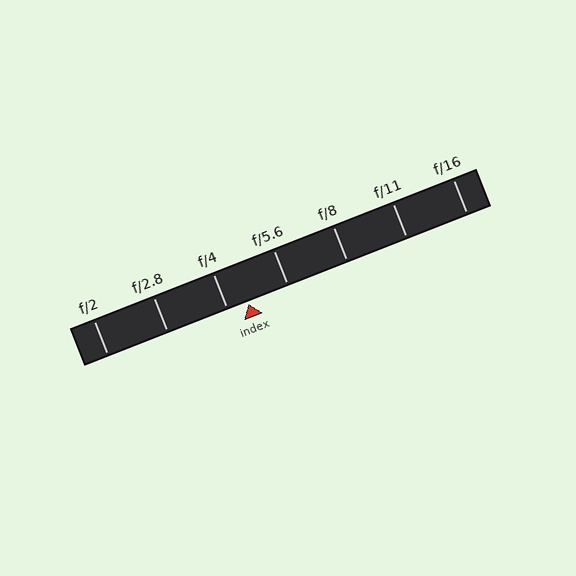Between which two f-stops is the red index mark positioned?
The index mark is between f/4 and f/5.6.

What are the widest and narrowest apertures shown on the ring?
The widest aperture shown is f/2 and the narrowest is f/16.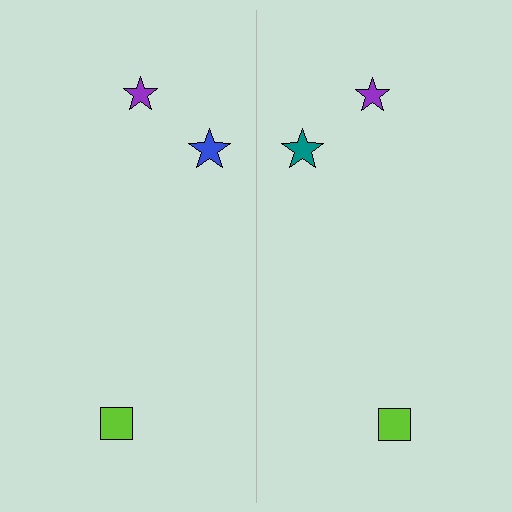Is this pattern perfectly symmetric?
No, the pattern is not perfectly symmetric. The teal star on the right side breaks the symmetry — its mirror counterpart is blue.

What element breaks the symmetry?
The teal star on the right side breaks the symmetry — its mirror counterpart is blue.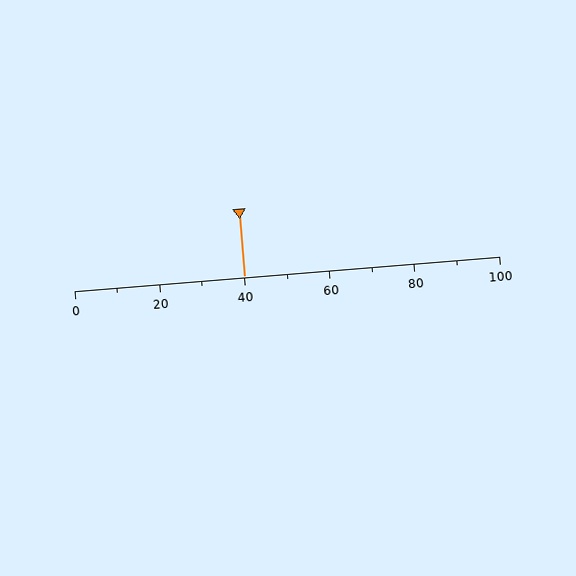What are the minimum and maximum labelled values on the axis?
The axis runs from 0 to 100.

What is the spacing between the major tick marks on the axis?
The major ticks are spaced 20 apart.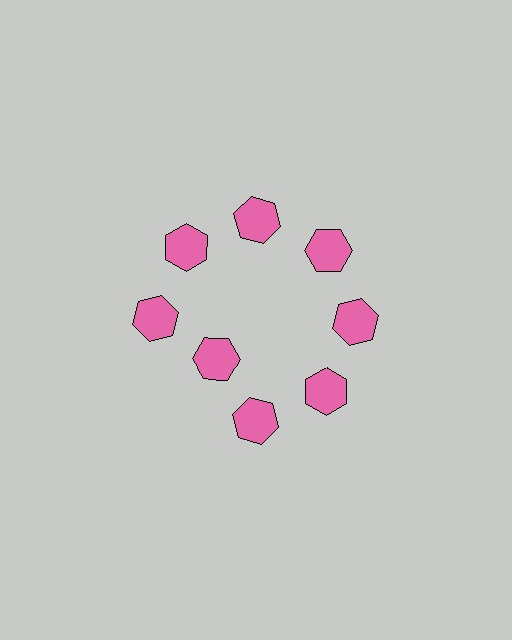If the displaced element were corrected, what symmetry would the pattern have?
It would have 8-fold rotational symmetry — the pattern would map onto itself every 45 degrees.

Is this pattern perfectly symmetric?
No. The 8 pink hexagons are arranged in a ring, but one element near the 8 o'clock position is pulled inward toward the center, breaking the 8-fold rotational symmetry.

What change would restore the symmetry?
The symmetry would be restored by moving it outward, back onto the ring so that all 8 hexagons sit at equal angles and equal distance from the center.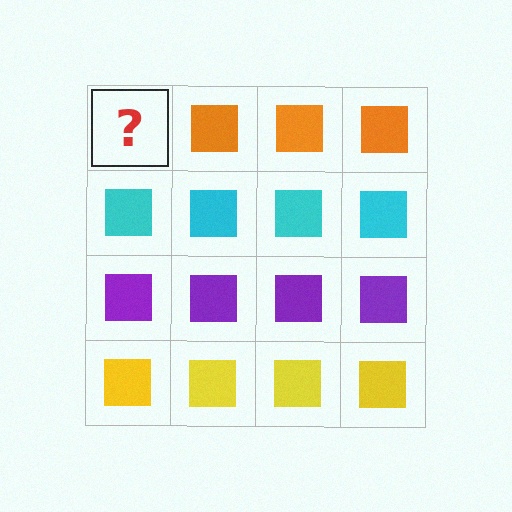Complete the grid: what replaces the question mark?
The question mark should be replaced with an orange square.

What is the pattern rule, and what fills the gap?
The rule is that each row has a consistent color. The gap should be filled with an orange square.